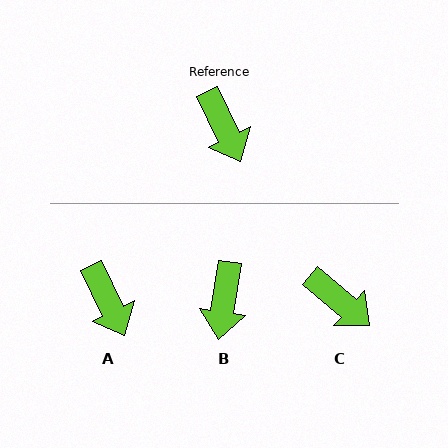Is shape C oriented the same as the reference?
No, it is off by about 24 degrees.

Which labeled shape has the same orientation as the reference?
A.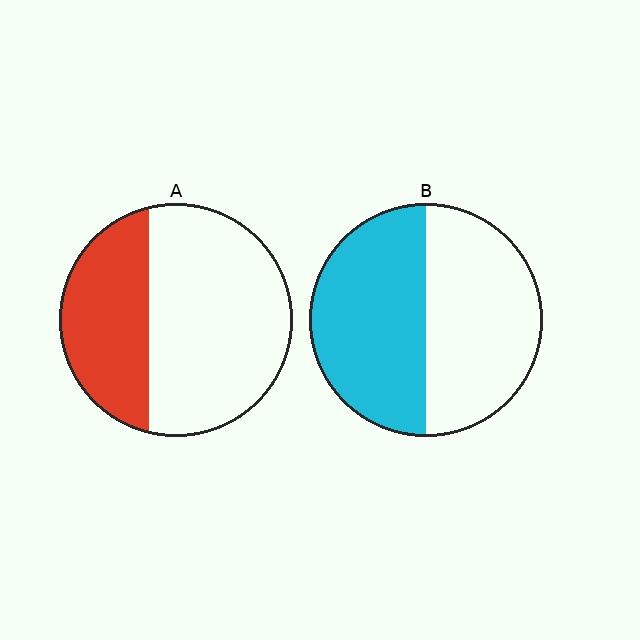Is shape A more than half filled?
No.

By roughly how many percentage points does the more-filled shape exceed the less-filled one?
By roughly 15 percentage points (B over A).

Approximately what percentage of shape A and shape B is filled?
A is approximately 35% and B is approximately 50%.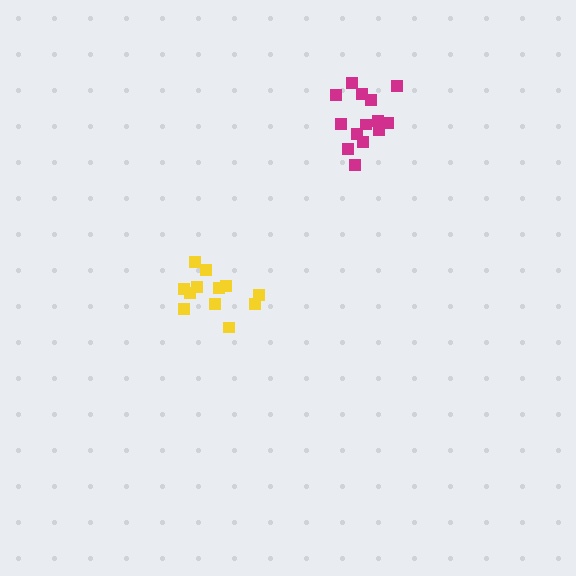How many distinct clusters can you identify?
There are 2 distinct clusters.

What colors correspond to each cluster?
The clusters are colored: yellow, magenta.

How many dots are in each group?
Group 1: 12 dots, Group 2: 14 dots (26 total).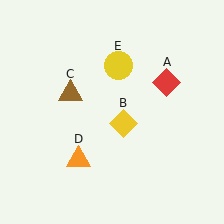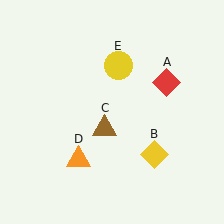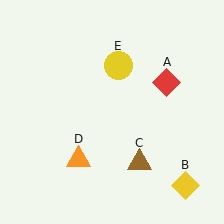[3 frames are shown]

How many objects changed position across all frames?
2 objects changed position: yellow diamond (object B), brown triangle (object C).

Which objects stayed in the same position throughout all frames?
Red diamond (object A) and orange triangle (object D) and yellow circle (object E) remained stationary.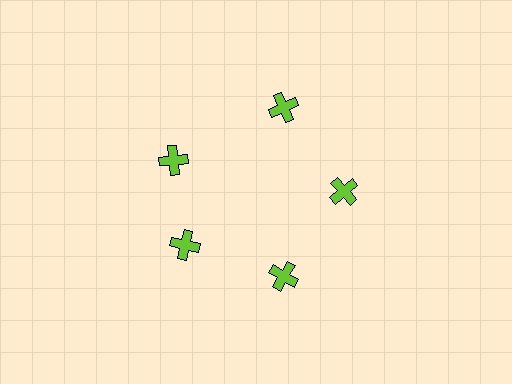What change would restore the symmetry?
The symmetry would be restored by rotating it back into even spacing with its neighbors so that all 5 crosses sit at equal angles and equal distance from the center.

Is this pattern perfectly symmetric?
No. The 5 lime crosses are arranged in a ring, but one element near the 10 o'clock position is rotated out of alignment along the ring, breaking the 5-fold rotational symmetry.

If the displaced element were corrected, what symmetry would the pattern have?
It would have 5-fold rotational symmetry — the pattern would map onto itself every 72 degrees.